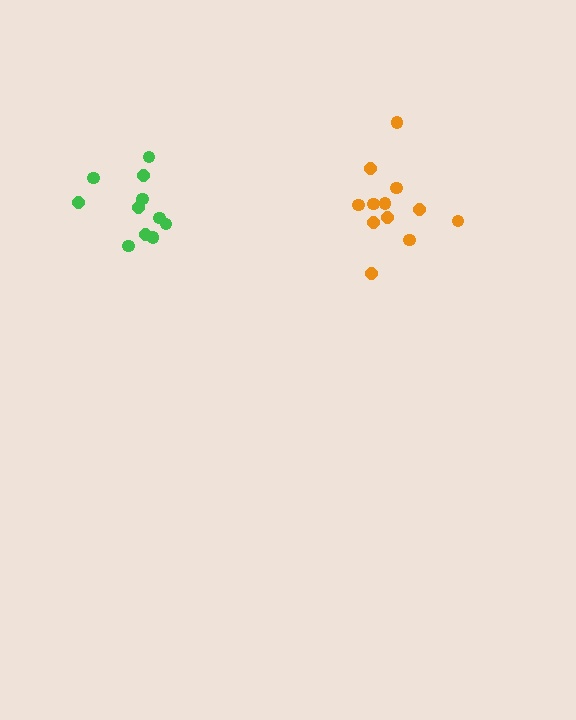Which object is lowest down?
The orange cluster is bottommost.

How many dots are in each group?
Group 1: 11 dots, Group 2: 12 dots (23 total).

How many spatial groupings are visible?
There are 2 spatial groupings.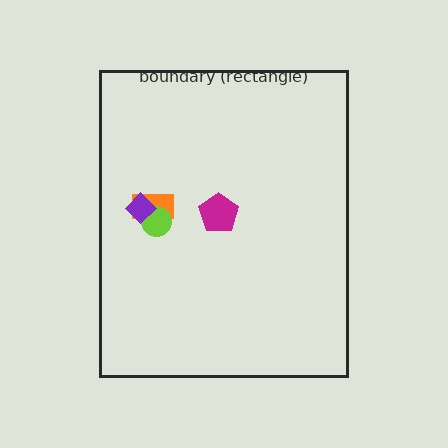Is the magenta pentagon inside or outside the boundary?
Inside.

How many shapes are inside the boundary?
4 inside, 0 outside.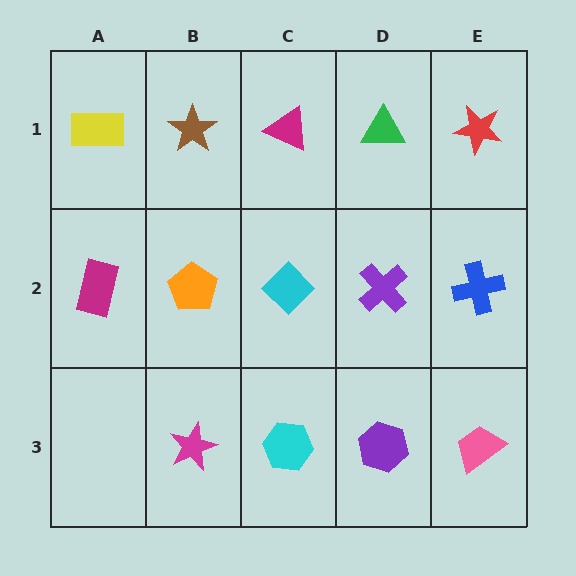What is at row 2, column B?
An orange pentagon.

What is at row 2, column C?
A cyan diamond.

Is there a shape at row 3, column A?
No, that cell is empty.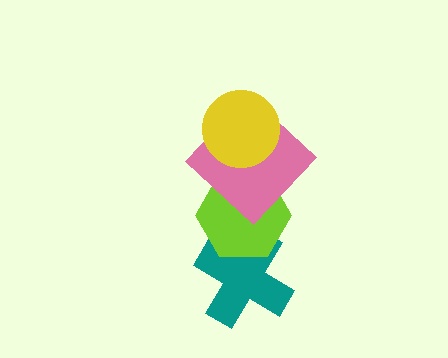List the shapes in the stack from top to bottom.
From top to bottom: the yellow circle, the pink diamond, the lime hexagon, the teal cross.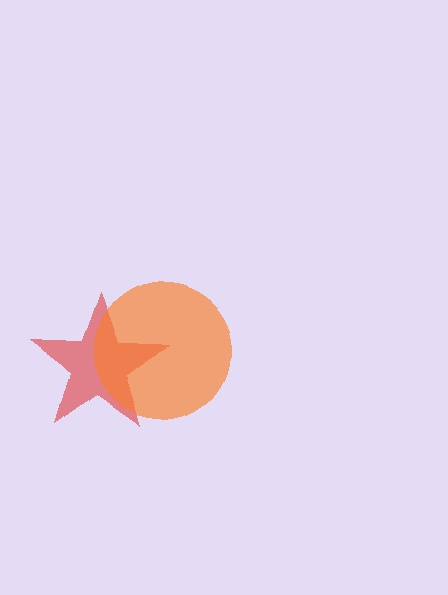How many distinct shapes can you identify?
There are 2 distinct shapes: a red star, an orange circle.